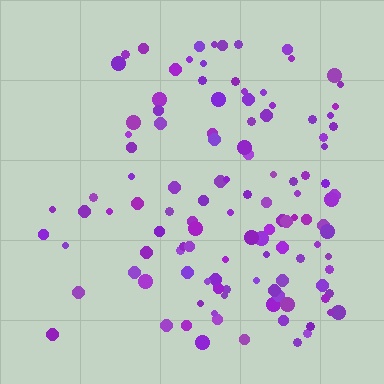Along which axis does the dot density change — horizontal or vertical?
Horizontal.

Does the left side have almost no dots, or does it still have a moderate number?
Still a moderate number, just noticeably fewer than the right.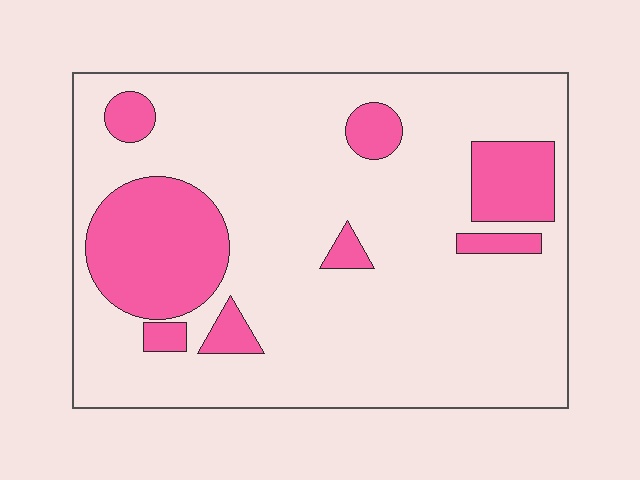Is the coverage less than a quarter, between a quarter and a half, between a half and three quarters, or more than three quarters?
Less than a quarter.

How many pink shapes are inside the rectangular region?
8.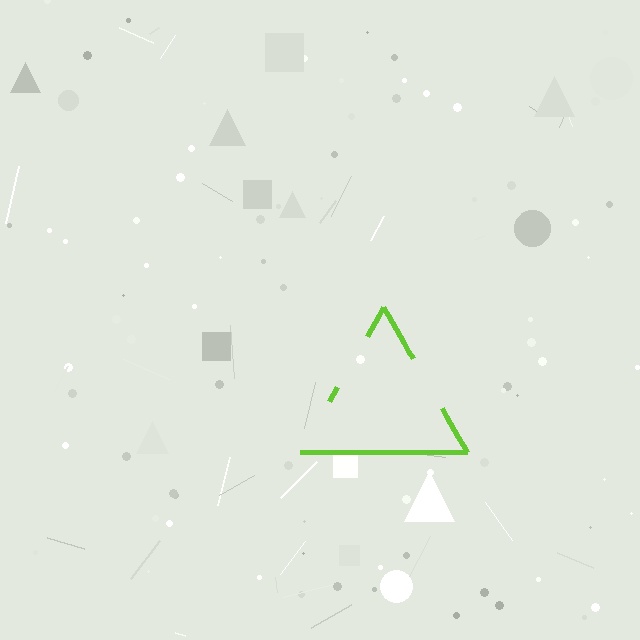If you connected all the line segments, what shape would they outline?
They would outline a triangle.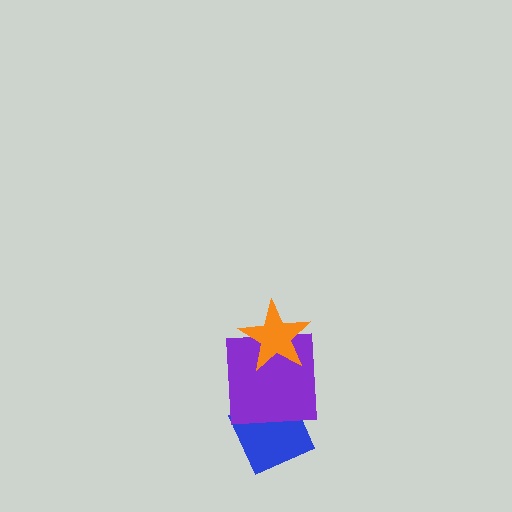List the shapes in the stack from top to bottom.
From top to bottom: the orange star, the purple square, the blue diamond.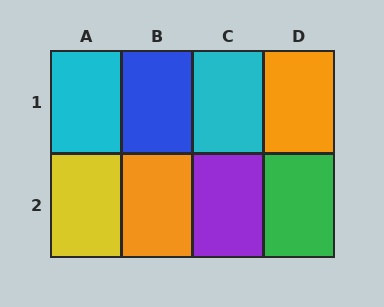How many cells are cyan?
2 cells are cyan.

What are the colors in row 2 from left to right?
Yellow, orange, purple, green.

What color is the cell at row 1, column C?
Cyan.